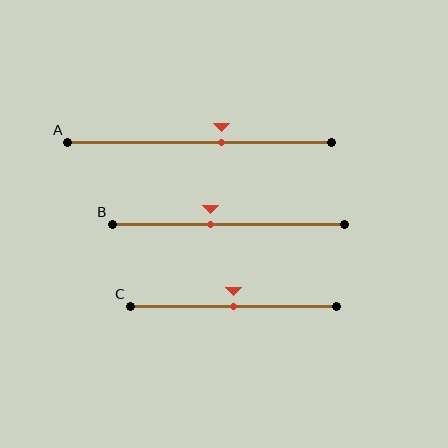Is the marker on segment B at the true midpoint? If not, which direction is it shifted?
No, the marker on segment B is shifted to the left by about 8% of the segment length.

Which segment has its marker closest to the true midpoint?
Segment C has its marker closest to the true midpoint.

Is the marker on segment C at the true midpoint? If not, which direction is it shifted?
Yes, the marker on segment C is at the true midpoint.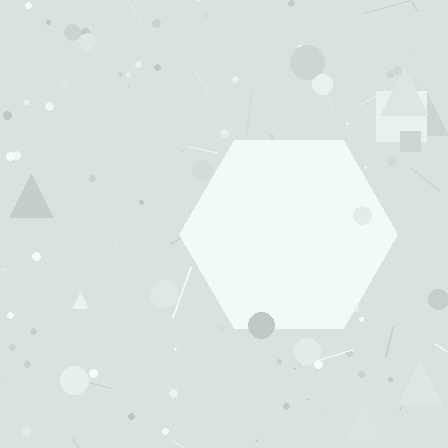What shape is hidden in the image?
A hexagon is hidden in the image.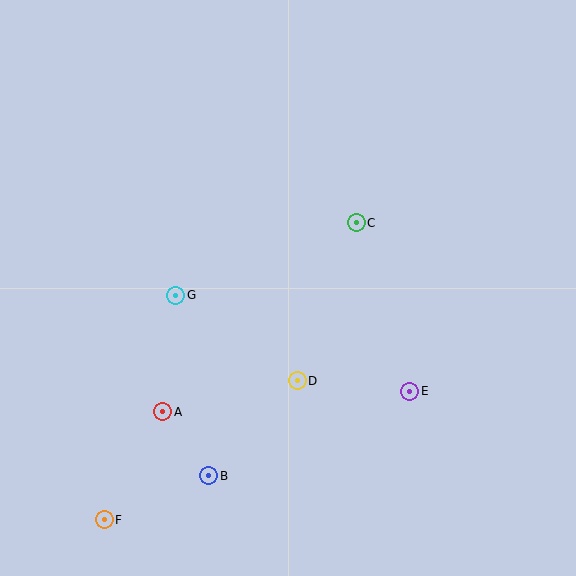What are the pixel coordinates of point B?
Point B is at (209, 476).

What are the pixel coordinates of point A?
Point A is at (163, 412).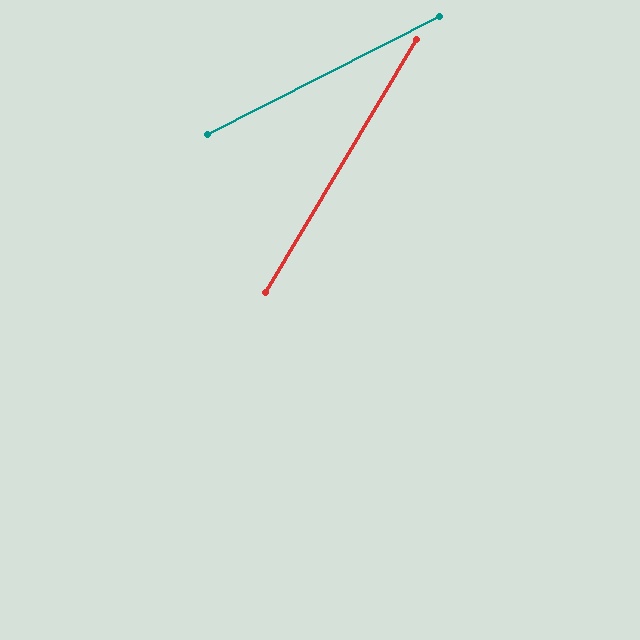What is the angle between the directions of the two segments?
Approximately 32 degrees.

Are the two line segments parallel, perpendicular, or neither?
Neither parallel nor perpendicular — they differ by about 32°.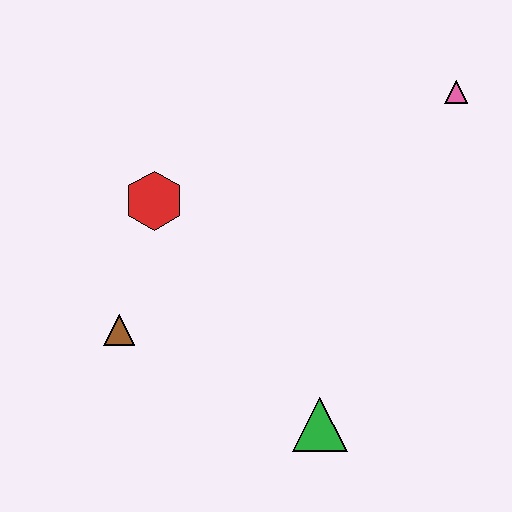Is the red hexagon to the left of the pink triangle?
Yes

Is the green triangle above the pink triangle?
No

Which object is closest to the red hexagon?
The brown triangle is closest to the red hexagon.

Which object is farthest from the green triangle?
The pink triangle is farthest from the green triangle.